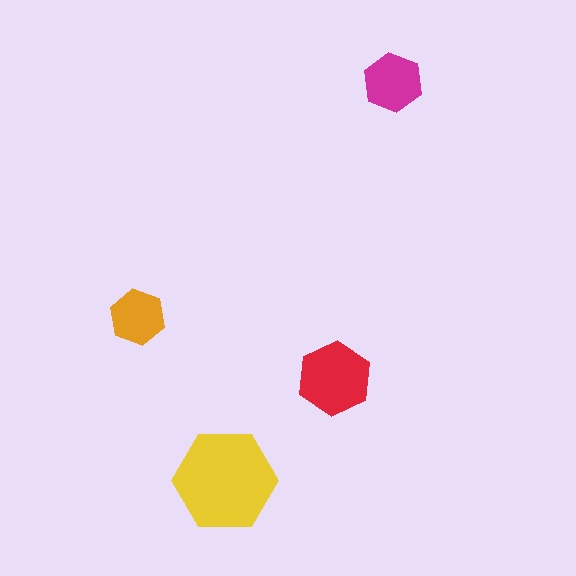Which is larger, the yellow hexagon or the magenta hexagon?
The yellow one.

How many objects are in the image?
There are 4 objects in the image.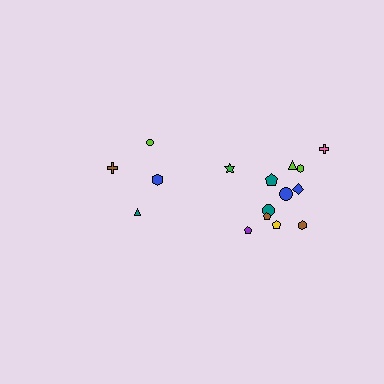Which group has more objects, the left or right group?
The right group.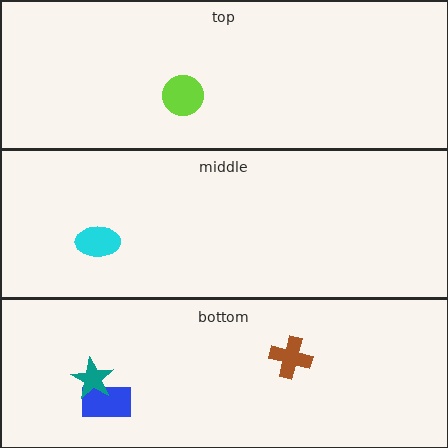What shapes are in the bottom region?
The blue rectangle, the brown cross, the teal star.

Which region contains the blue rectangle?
The bottom region.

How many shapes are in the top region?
1.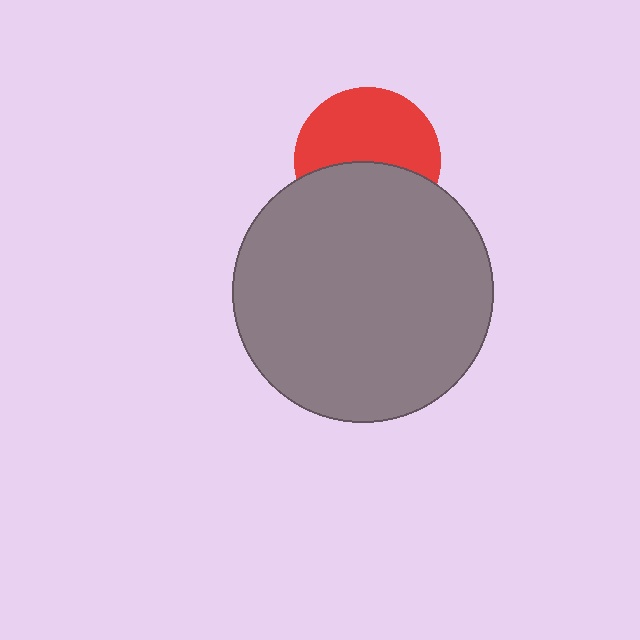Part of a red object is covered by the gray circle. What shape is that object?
It is a circle.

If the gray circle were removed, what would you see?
You would see the complete red circle.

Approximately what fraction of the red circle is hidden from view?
Roughly 43% of the red circle is hidden behind the gray circle.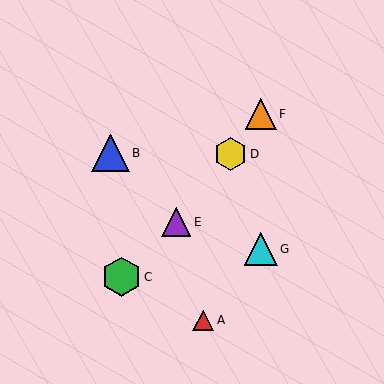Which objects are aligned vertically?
Objects F, G are aligned vertically.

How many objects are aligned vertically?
2 objects (F, G) are aligned vertically.